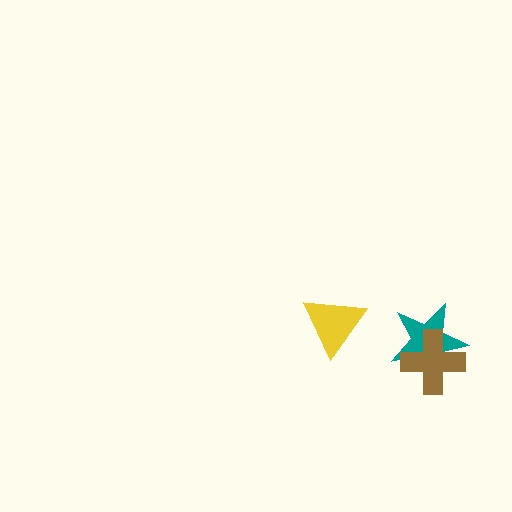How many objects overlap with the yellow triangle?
0 objects overlap with the yellow triangle.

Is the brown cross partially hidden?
No, no other shape covers it.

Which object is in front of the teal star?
The brown cross is in front of the teal star.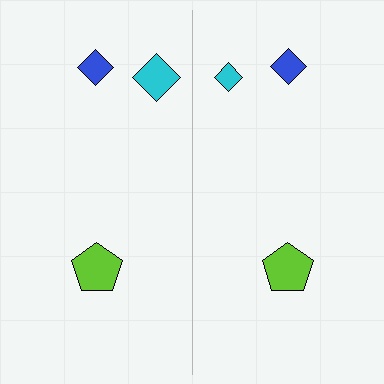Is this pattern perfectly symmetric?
No, the pattern is not perfectly symmetric. The cyan diamond on the right side has a different size than its mirror counterpart.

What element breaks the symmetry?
The cyan diamond on the right side has a different size than its mirror counterpart.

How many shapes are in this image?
There are 6 shapes in this image.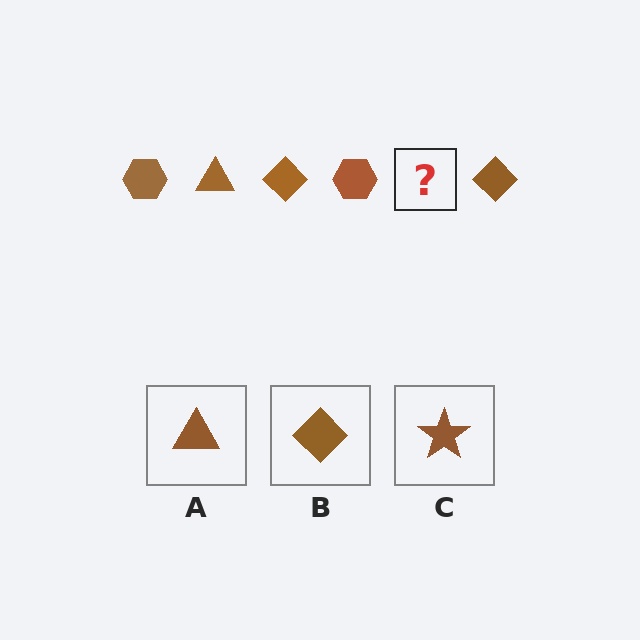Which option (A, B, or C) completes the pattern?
A.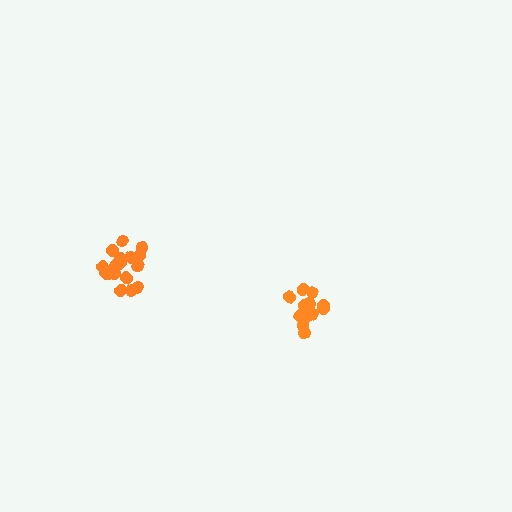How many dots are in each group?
Group 1: 16 dots, Group 2: 17 dots (33 total).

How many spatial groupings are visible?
There are 2 spatial groupings.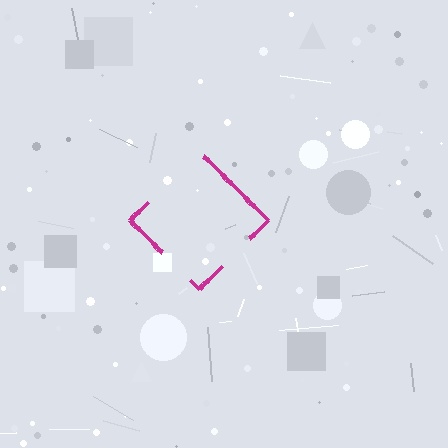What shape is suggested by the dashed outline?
The dashed outline suggests a diamond.